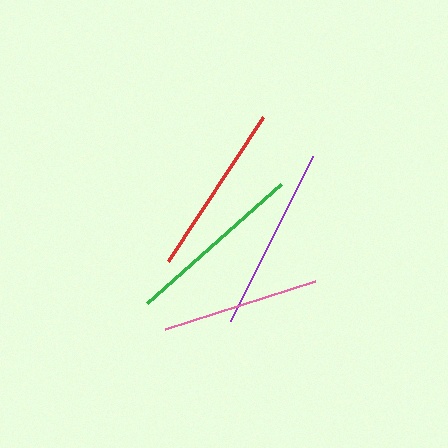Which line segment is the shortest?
The pink line is the shortest at approximately 158 pixels.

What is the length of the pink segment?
The pink segment is approximately 158 pixels long.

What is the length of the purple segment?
The purple segment is approximately 185 pixels long.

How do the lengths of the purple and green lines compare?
The purple and green lines are approximately the same length.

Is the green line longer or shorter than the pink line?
The green line is longer than the pink line.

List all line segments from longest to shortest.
From longest to shortest: purple, green, red, pink.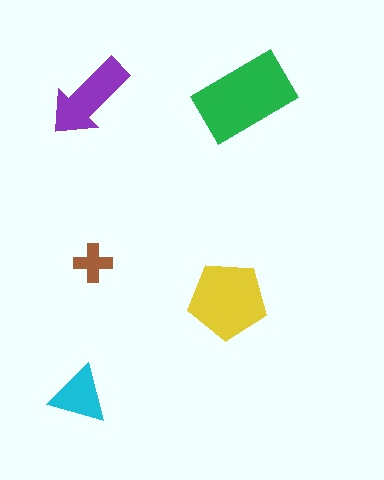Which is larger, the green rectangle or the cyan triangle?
The green rectangle.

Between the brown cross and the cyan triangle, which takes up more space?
The cyan triangle.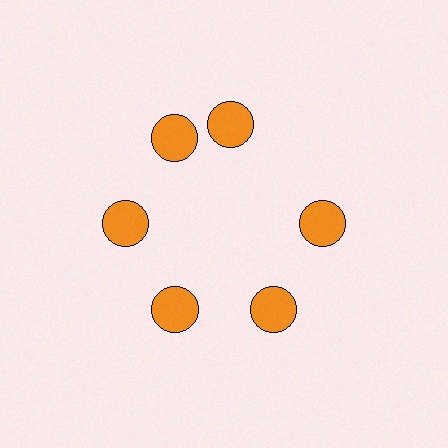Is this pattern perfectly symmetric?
No. The 6 orange circles are arranged in a ring, but one element near the 1 o'clock position is rotated out of alignment along the ring, breaking the 6-fold rotational symmetry.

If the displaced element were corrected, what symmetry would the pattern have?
It would have 6-fold rotational symmetry — the pattern would map onto itself every 60 degrees.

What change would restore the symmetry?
The symmetry would be restored by rotating it back into even spacing with its neighbors so that all 6 circles sit at equal angles and equal distance from the center.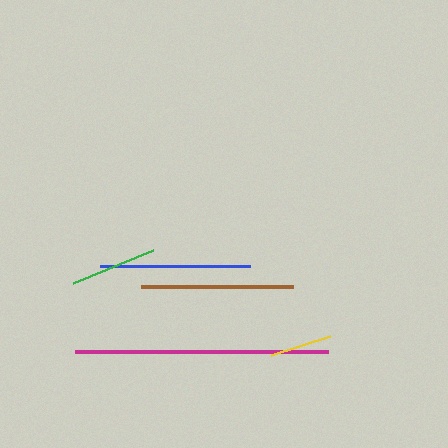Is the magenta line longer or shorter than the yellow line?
The magenta line is longer than the yellow line.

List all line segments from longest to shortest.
From longest to shortest: magenta, brown, blue, green, yellow.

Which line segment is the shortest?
The yellow line is the shortest at approximately 62 pixels.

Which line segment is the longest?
The magenta line is the longest at approximately 254 pixels.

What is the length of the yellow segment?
The yellow segment is approximately 62 pixels long.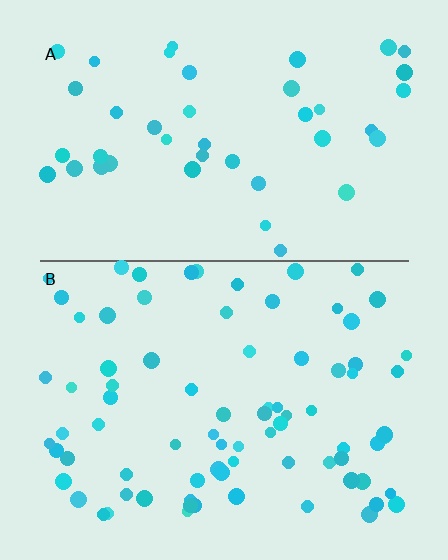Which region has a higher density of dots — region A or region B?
B (the bottom).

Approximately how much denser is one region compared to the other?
Approximately 1.9× — region B over region A.